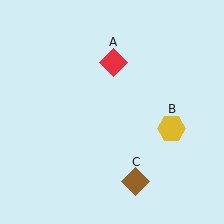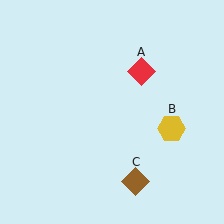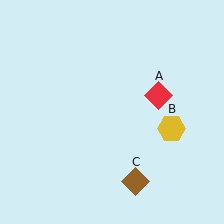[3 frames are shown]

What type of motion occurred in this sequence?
The red diamond (object A) rotated clockwise around the center of the scene.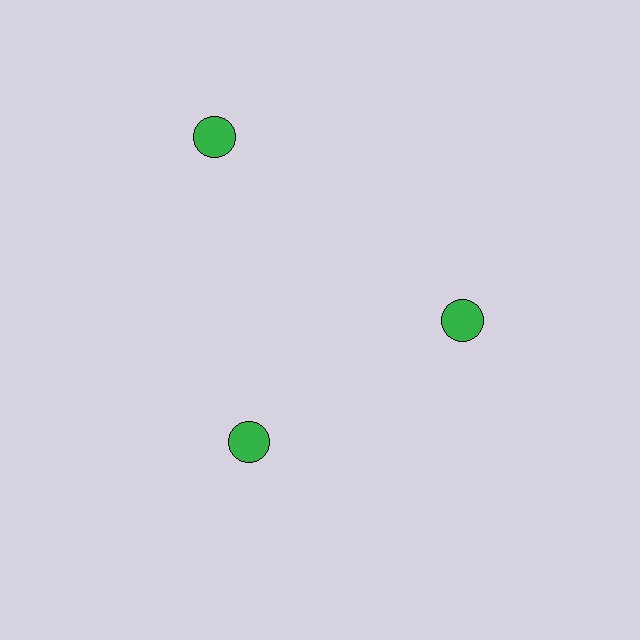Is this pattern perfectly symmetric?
No. The 3 green circles are arranged in a ring, but one element near the 11 o'clock position is pushed outward from the center, breaking the 3-fold rotational symmetry.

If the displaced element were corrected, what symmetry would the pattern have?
It would have 3-fold rotational symmetry — the pattern would map onto itself every 120 degrees.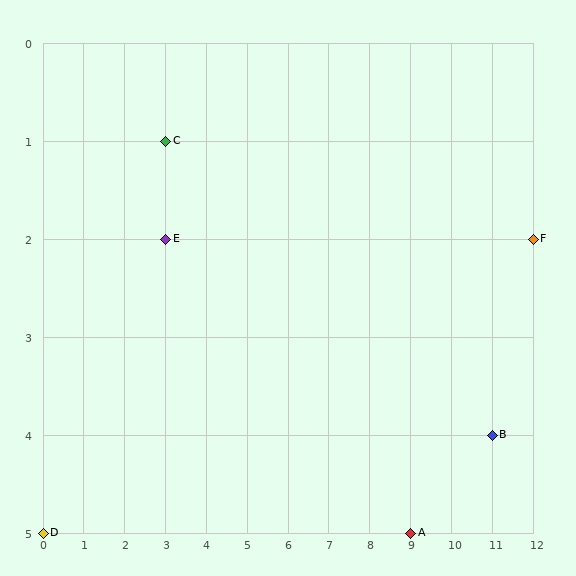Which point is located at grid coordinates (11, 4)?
Point B is at (11, 4).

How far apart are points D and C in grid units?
Points D and C are 3 columns and 4 rows apart (about 5.0 grid units diagonally).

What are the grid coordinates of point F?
Point F is at grid coordinates (12, 2).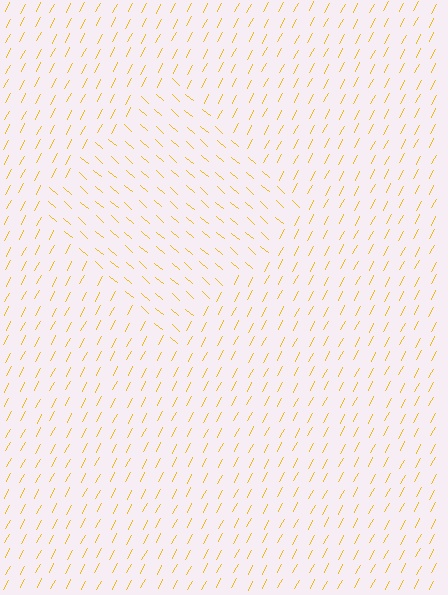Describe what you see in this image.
The image is filled with small yellow line segments. A diamond region in the image has lines oriented differently from the surrounding lines, creating a visible texture boundary.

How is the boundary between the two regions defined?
The boundary is defined purely by a change in line orientation (approximately 77 degrees difference). All lines are the same color and thickness.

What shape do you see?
I see a diamond.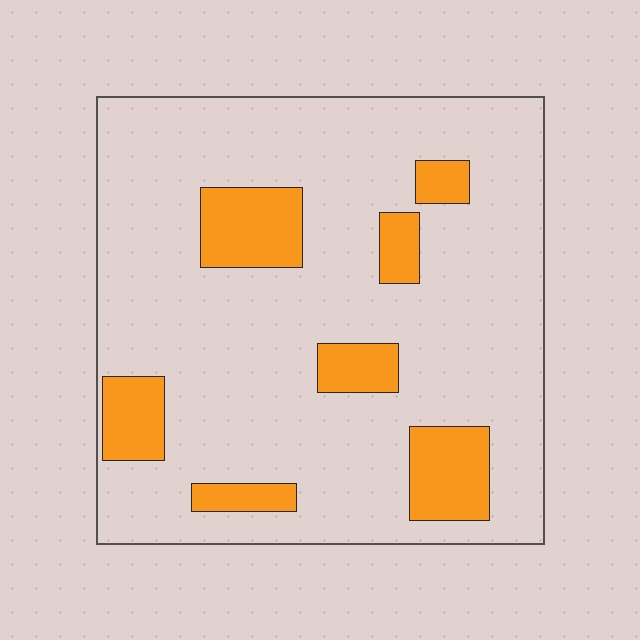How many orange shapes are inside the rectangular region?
7.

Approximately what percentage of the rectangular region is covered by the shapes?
Approximately 15%.